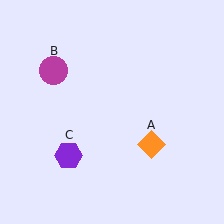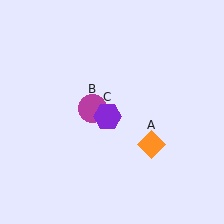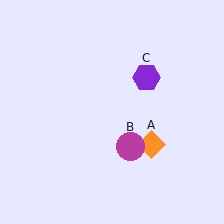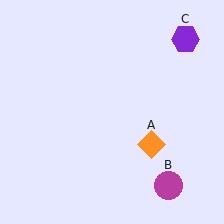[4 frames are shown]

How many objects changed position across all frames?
2 objects changed position: magenta circle (object B), purple hexagon (object C).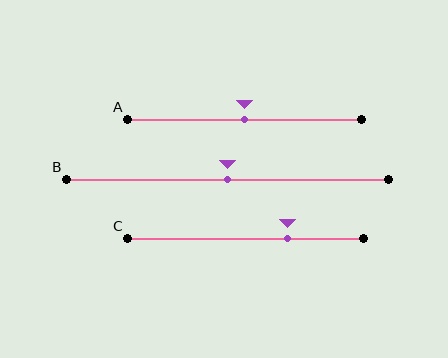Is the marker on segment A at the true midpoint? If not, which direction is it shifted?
Yes, the marker on segment A is at the true midpoint.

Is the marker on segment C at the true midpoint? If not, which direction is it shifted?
No, the marker on segment C is shifted to the right by about 17% of the segment length.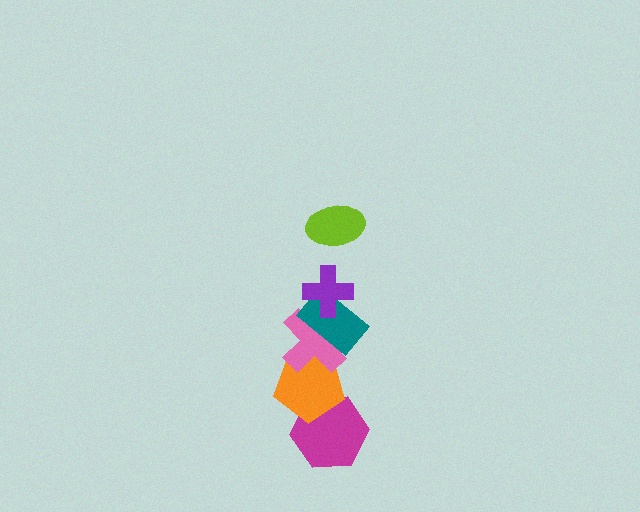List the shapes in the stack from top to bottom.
From top to bottom: the lime ellipse, the purple cross, the teal rectangle, the pink cross, the orange pentagon, the magenta hexagon.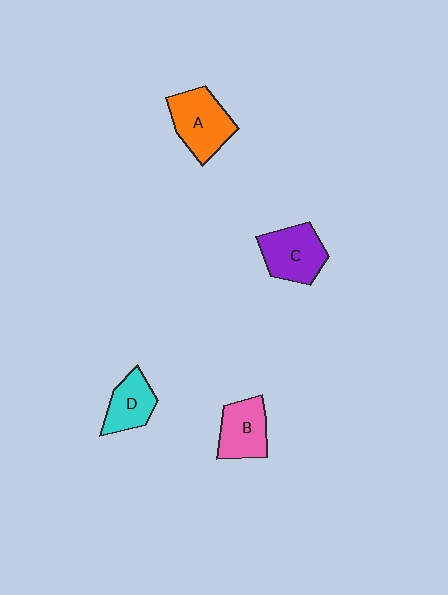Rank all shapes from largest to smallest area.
From largest to smallest: A (orange), C (purple), B (pink), D (cyan).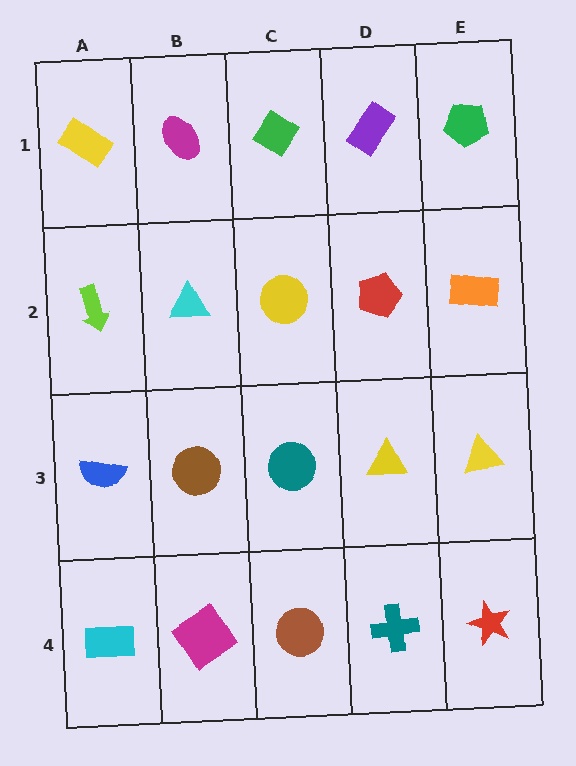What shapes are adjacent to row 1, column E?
An orange rectangle (row 2, column E), a purple rectangle (row 1, column D).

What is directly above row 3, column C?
A yellow circle.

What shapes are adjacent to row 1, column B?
A cyan triangle (row 2, column B), a yellow rectangle (row 1, column A), a green diamond (row 1, column C).